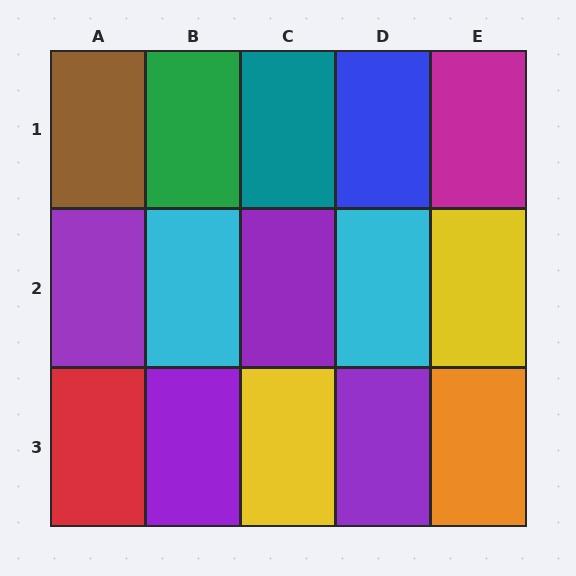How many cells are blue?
1 cell is blue.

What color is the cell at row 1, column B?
Green.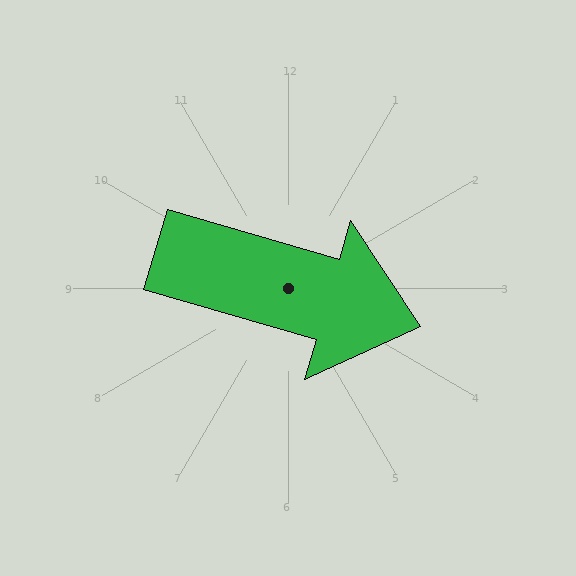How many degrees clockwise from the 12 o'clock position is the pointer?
Approximately 106 degrees.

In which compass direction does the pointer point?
East.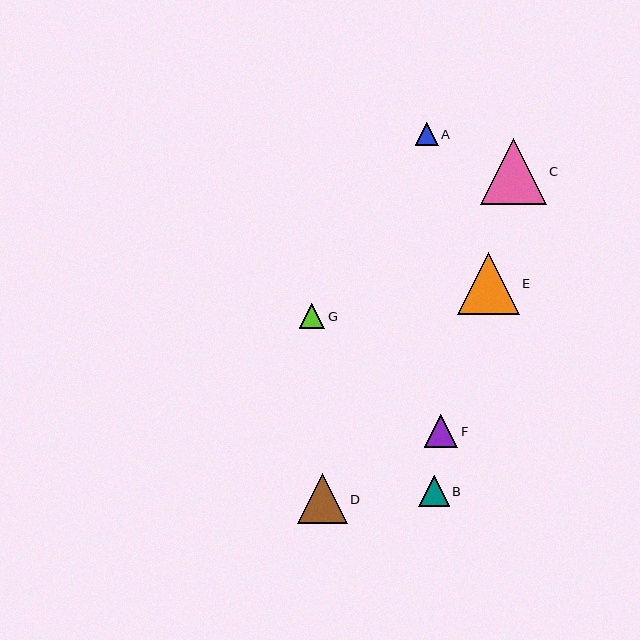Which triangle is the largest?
Triangle C is the largest with a size of approximately 66 pixels.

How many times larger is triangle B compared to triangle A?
Triangle B is approximately 1.3 times the size of triangle A.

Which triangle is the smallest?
Triangle A is the smallest with a size of approximately 23 pixels.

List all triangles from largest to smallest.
From largest to smallest: C, E, D, F, B, G, A.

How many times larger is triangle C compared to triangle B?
Triangle C is approximately 2.2 times the size of triangle B.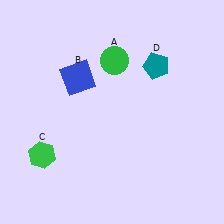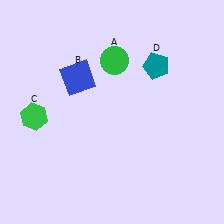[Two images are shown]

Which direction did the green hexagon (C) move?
The green hexagon (C) moved up.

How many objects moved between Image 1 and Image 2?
1 object moved between the two images.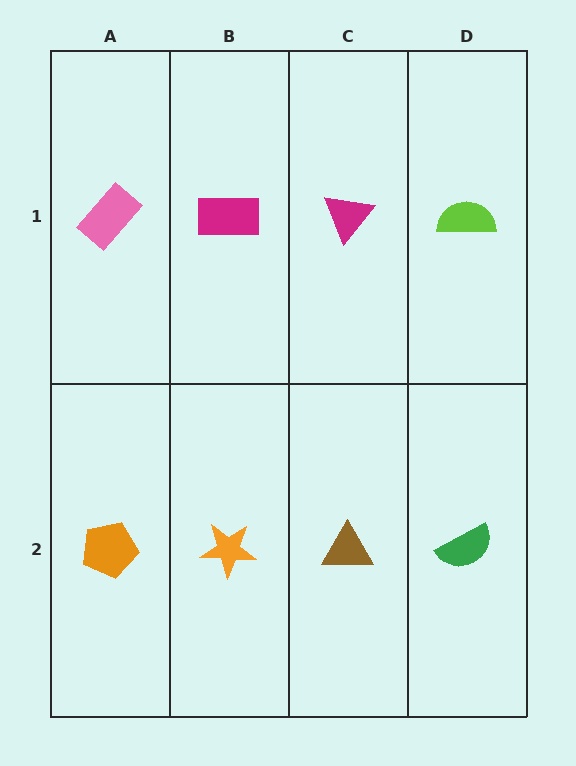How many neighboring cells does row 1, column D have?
2.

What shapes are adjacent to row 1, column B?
An orange star (row 2, column B), a pink rectangle (row 1, column A), a magenta triangle (row 1, column C).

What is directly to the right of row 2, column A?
An orange star.